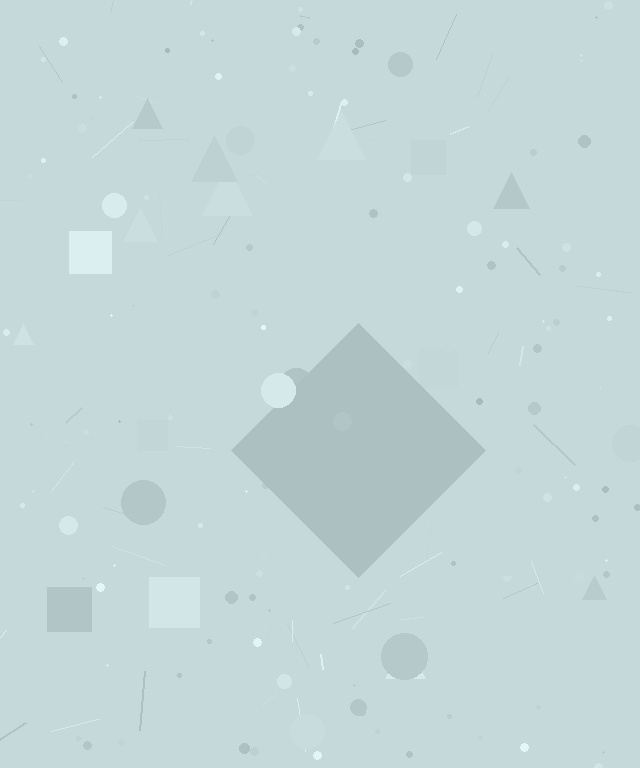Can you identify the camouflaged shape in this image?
The camouflaged shape is a diamond.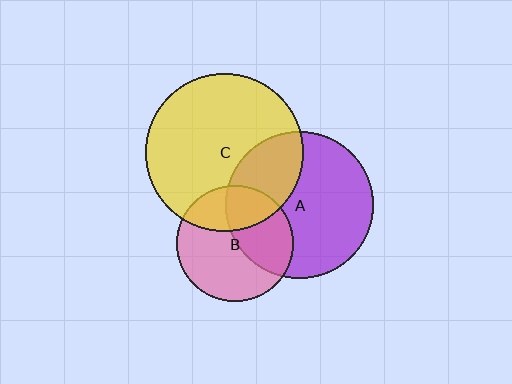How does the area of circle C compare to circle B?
Approximately 1.9 times.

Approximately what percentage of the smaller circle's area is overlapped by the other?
Approximately 40%.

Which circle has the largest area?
Circle C (yellow).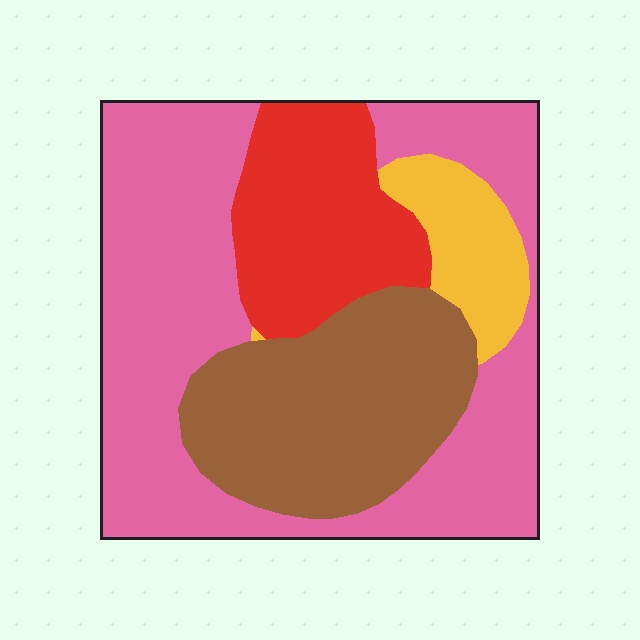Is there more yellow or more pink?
Pink.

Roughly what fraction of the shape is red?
Red takes up less than a quarter of the shape.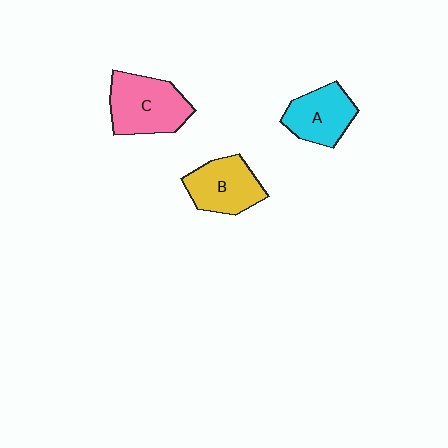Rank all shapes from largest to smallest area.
From largest to smallest: C (pink), B (yellow), A (cyan).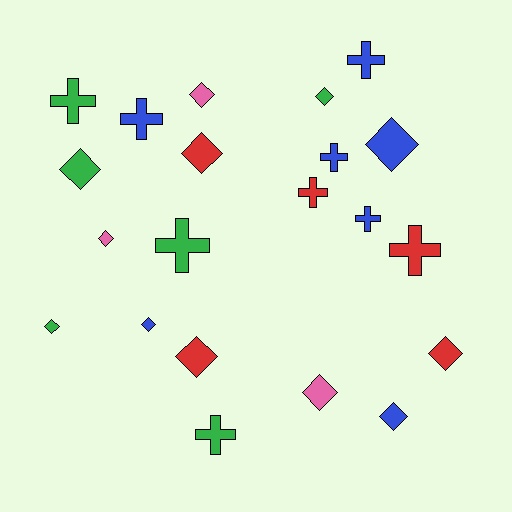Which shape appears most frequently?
Diamond, with 12 objects.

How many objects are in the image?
There are 21 objects.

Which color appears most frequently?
Blue, with 7 objects.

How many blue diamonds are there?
There are 3 blue diamonds.